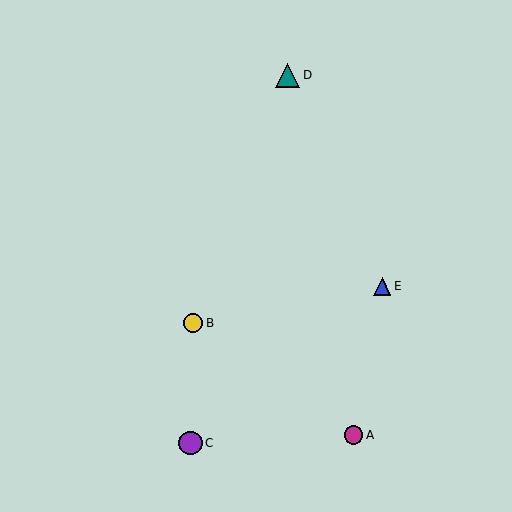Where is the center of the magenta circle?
The center of the magenta circle is at (354, 435).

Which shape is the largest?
The teal triangle (labeled D) is the largest.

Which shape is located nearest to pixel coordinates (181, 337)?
The yellow circle (labeled B) at (193, 323) is nearest to that location.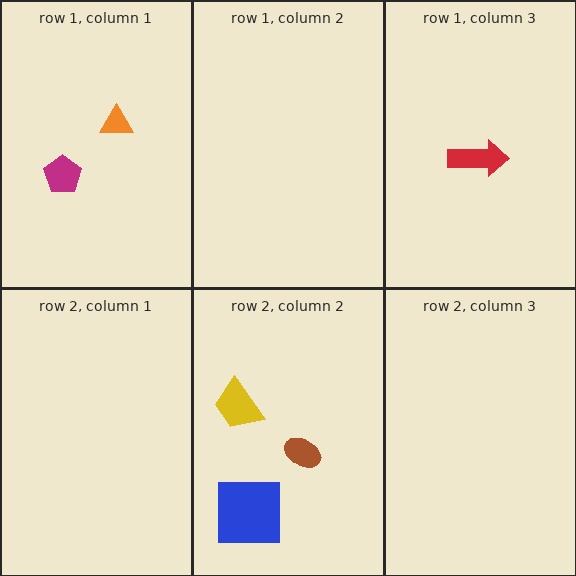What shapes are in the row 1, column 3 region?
The red arrow.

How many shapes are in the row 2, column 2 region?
3.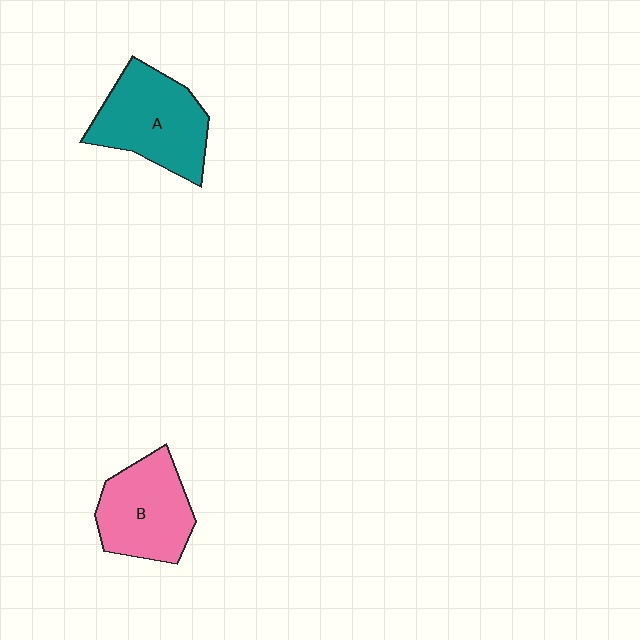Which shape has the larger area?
Shape A (teal).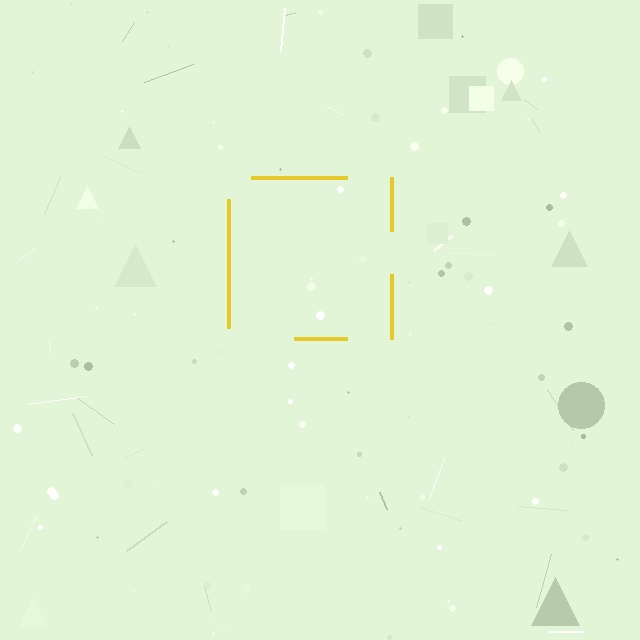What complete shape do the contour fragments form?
The contour fragments form a square.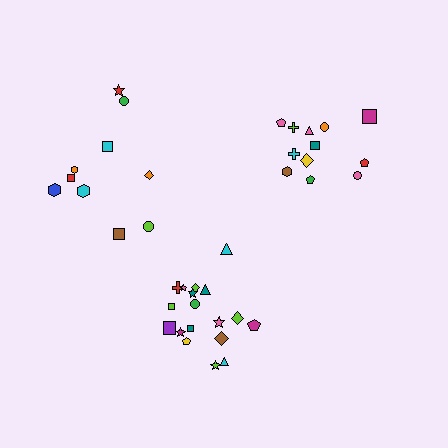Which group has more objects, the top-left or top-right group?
The top-right group.